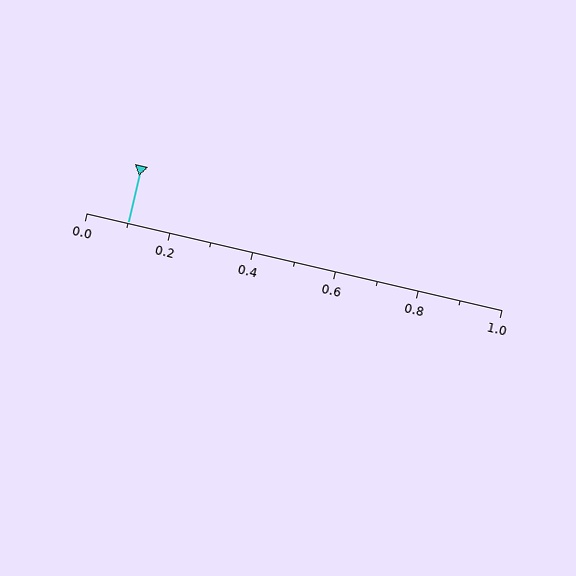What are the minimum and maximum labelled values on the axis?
The axis runs from 0.0 to 1.0.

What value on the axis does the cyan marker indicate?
The marker indicates approximately 0.1.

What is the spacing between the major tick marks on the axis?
The major ticks are spaced 0.2 apart.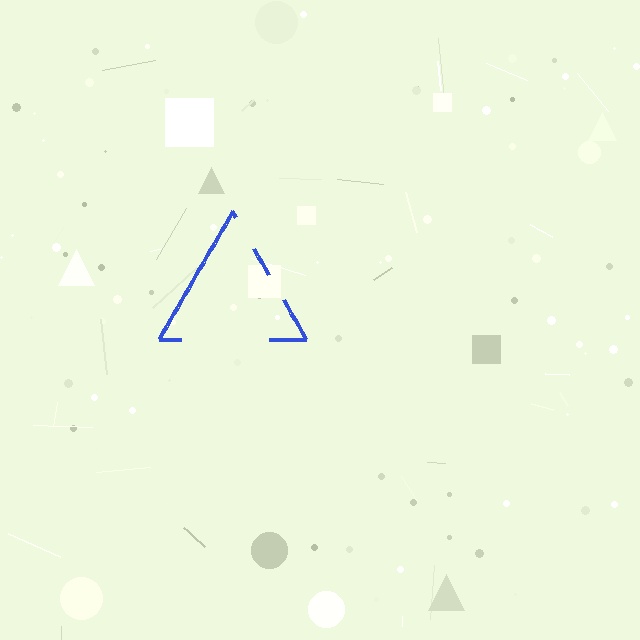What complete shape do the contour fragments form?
The contour fragments form a triangle.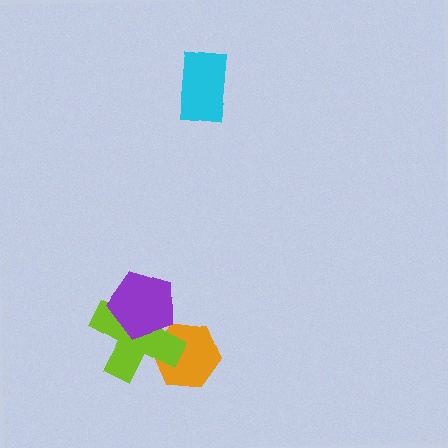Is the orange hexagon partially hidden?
Yes, it is partially covered by another shape.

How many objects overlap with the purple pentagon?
1 object overlaps with the purple pentagon.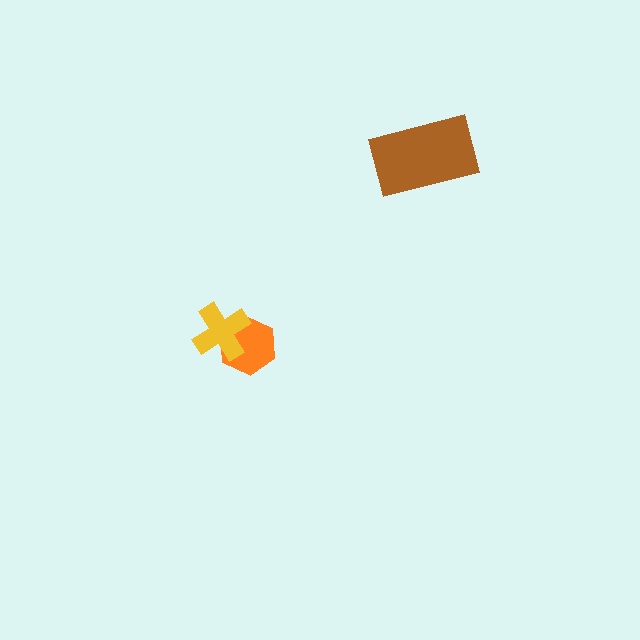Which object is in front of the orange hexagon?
The yellow cross is in front of the orange hexagon.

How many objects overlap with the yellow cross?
1 object overlaps with the yellow cross.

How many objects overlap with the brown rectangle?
0 objects overlap with the brown rectangle.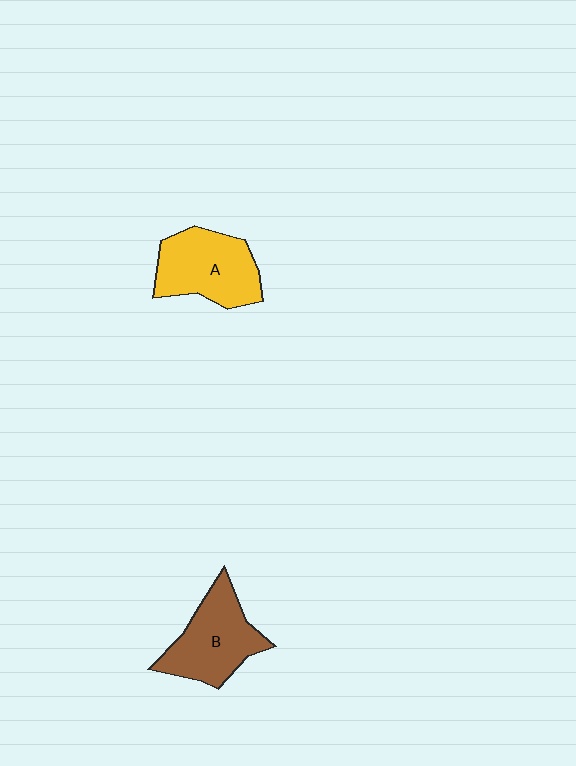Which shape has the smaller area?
Shape B (brown).